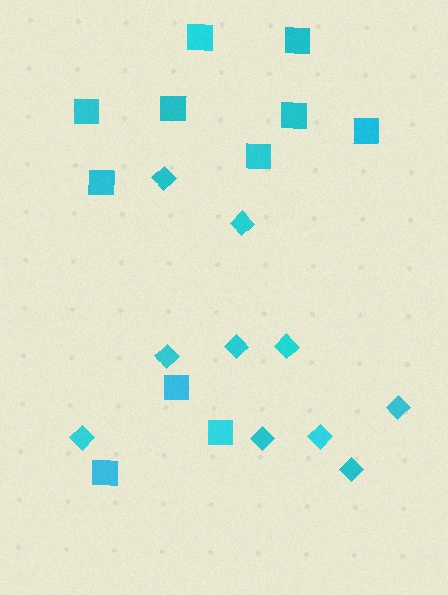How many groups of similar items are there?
There are 2 groups: one group of diamonds (10) and one group of squares (11).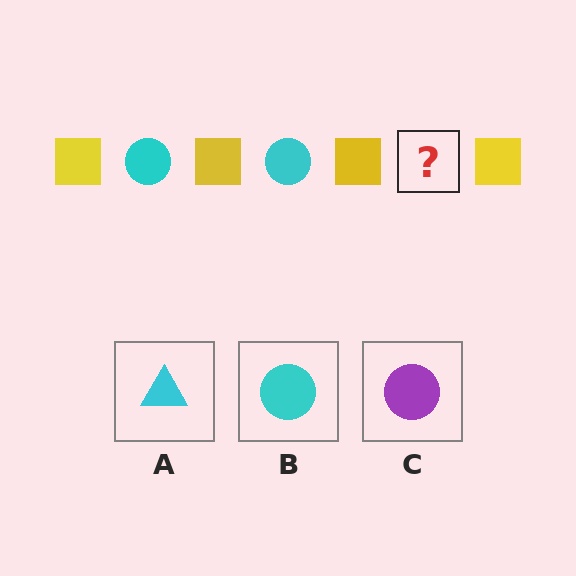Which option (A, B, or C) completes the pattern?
B.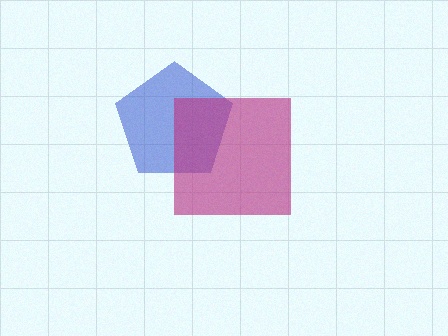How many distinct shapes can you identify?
There are 2 distinct shapes: a blue pentagon, a magenta square.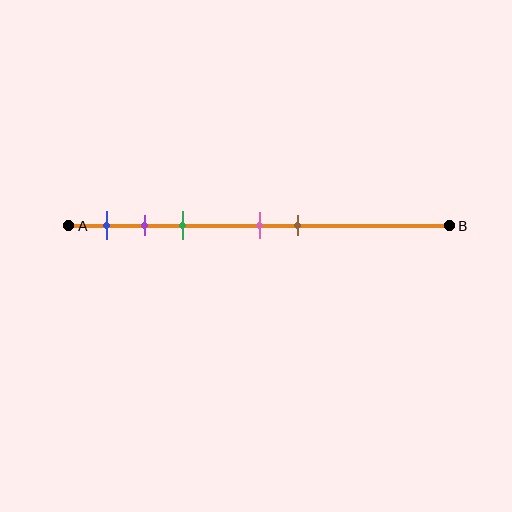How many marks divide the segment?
There are 5 marks dividing the segment.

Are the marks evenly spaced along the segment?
No, the marks are not evenly spaced.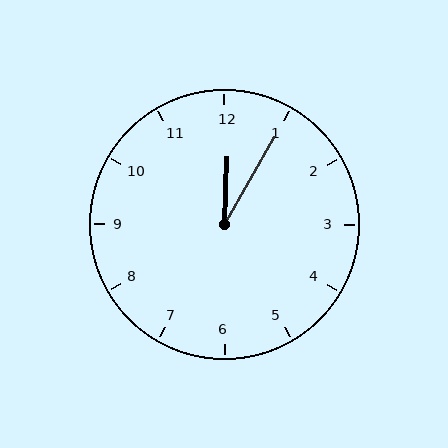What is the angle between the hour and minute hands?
Approximately 28 degrees.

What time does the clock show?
12:05.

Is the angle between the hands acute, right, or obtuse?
It is acute.